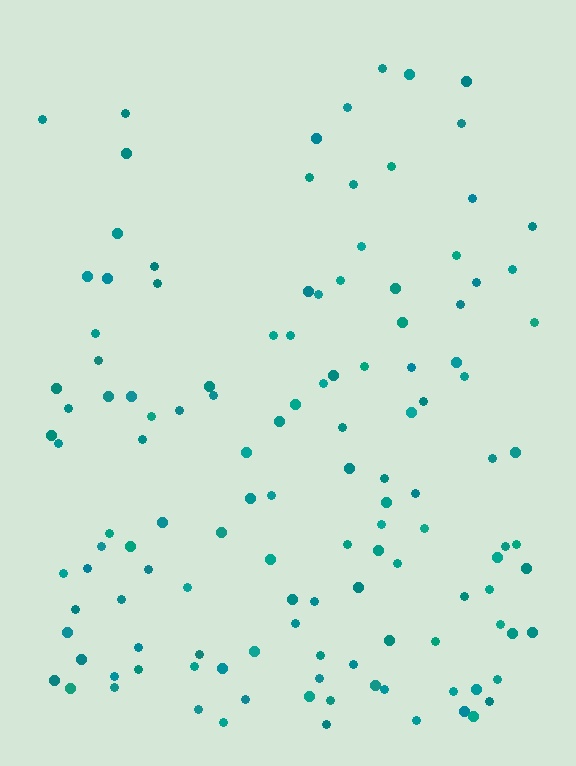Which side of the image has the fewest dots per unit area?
The top.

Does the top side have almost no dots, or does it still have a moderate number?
Still a moderate number, just noticeably fewer than the bottom.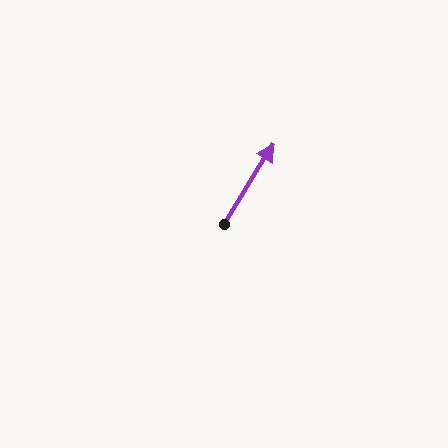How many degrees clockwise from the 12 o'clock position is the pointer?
Approximately 32 degrees.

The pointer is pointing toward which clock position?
Roughly 1 o'clock.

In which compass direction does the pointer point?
Northeast.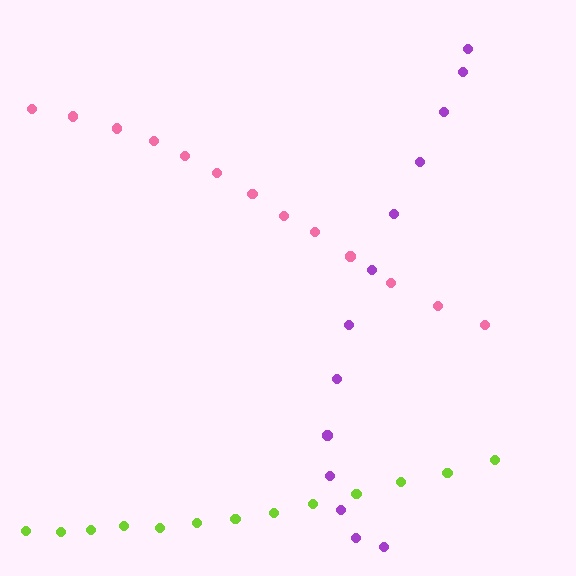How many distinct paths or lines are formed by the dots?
There are 3 distinct paths.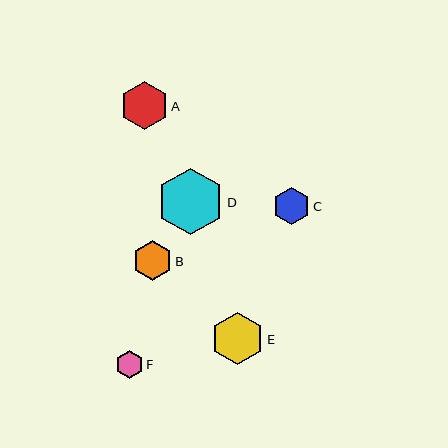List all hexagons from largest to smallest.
From largest to smallest: D, E, A, B, C, F.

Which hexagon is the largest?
Hexagon D is the largest with a size of approximately 67 pixels.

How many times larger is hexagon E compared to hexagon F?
Hexagon E is approximately 1.9 times the size of hexagon F.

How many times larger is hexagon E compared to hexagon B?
Hexagon E is approximately 1.3 times the size of hexagon B.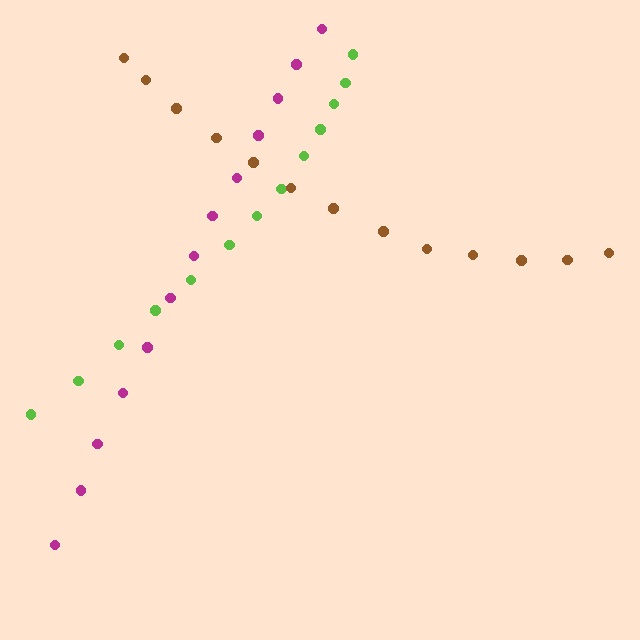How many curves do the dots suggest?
There are 3 distinct paths.